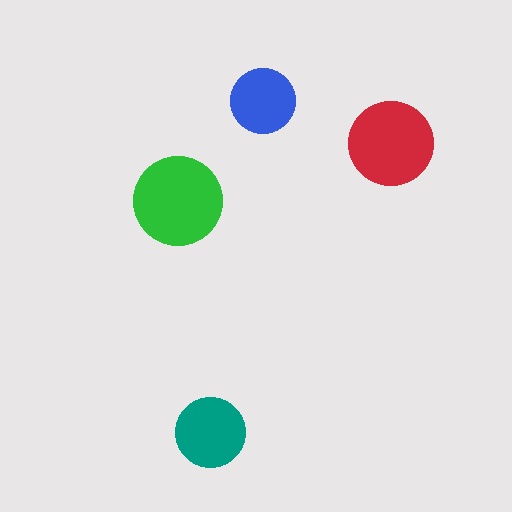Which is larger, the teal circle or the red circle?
The red one.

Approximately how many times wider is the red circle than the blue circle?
About 1.5 times wider.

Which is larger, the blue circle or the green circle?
The green one.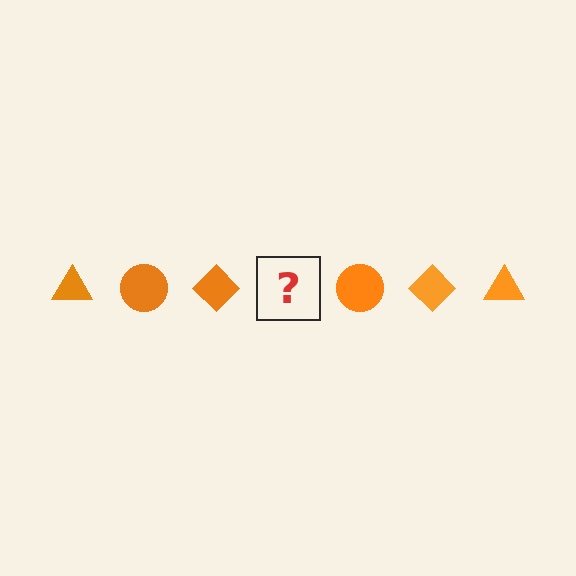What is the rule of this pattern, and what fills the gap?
The rule is that the pattern cycles through triangle, circle, diamond shapes in orange. The gap should be filled with an orange triangle.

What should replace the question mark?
The question mark should be replaced with an orange triangle.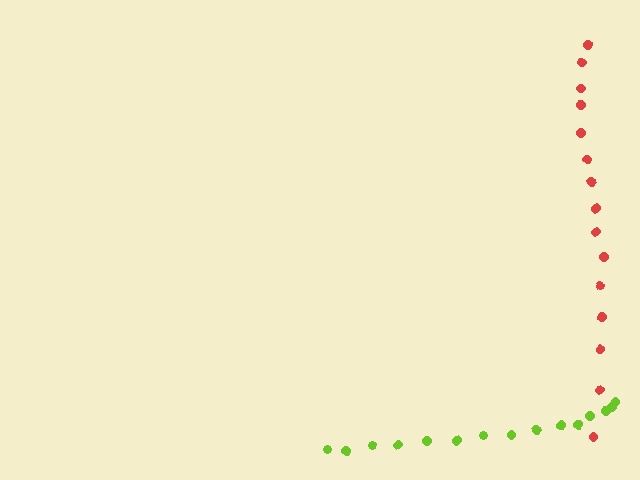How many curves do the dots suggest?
There are 2 distinct paths.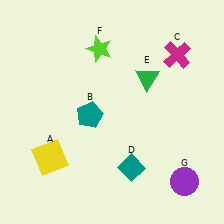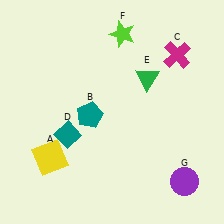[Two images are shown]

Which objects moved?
The objects that moved are: the teal diamond (D), the lime star (F).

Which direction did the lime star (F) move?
The lime star (F) moved right.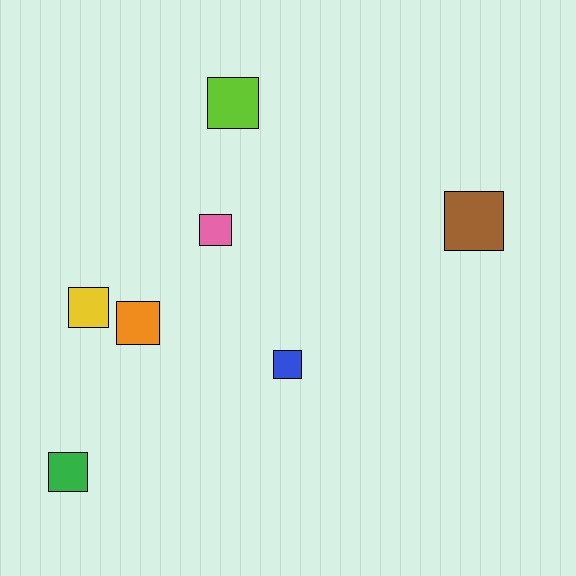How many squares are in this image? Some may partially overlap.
There are 7 squares.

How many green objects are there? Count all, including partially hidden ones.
There is 1 green object.